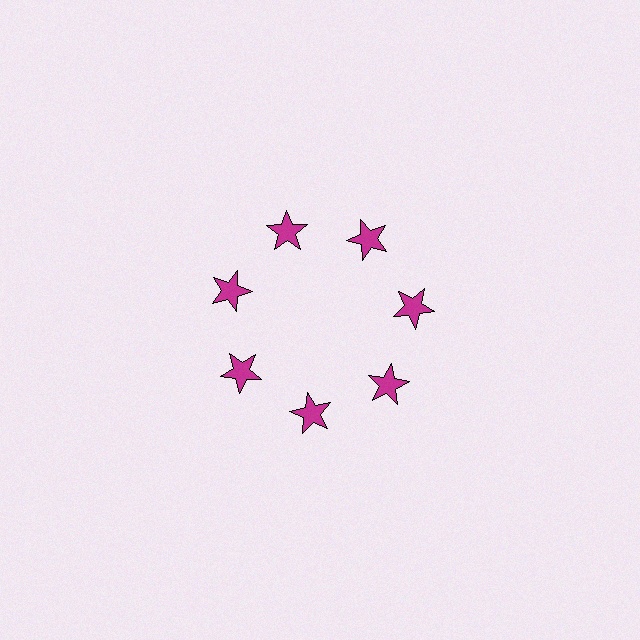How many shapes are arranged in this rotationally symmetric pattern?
There are 7 shapes, arranged in 7 groups of 1.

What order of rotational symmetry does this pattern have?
This pattern has 7-fold rotational symmetry.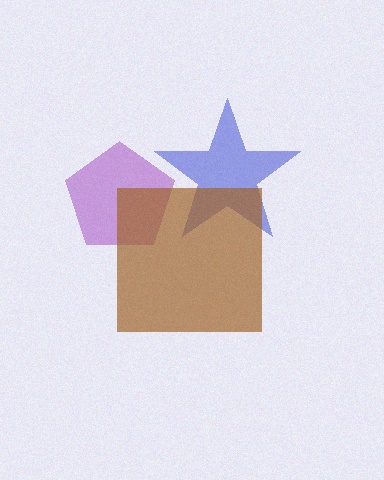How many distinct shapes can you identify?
There are 3 distinct shapes: a blue star, a purple pentagon, a brown square.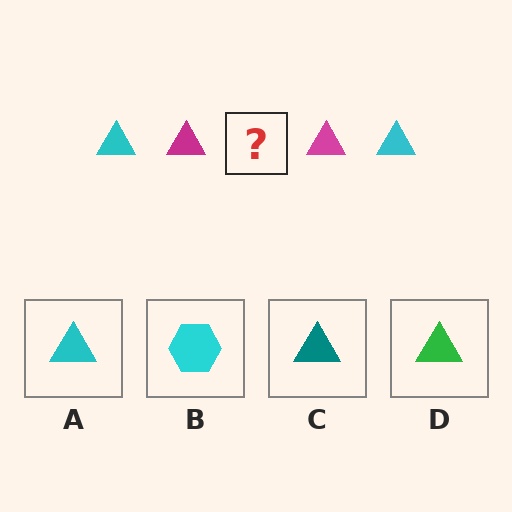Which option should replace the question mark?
Option A.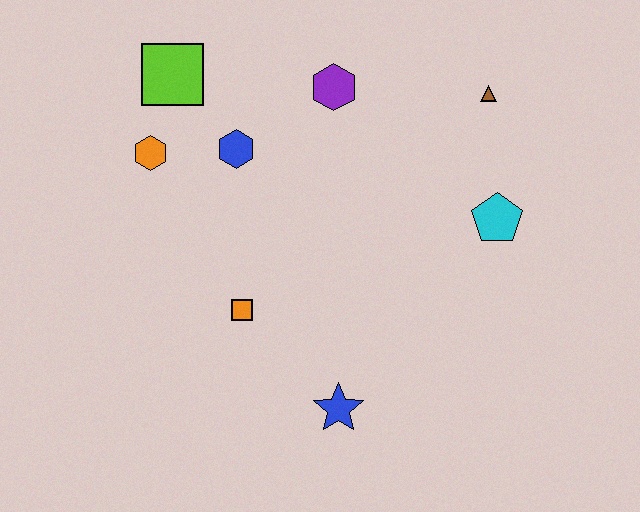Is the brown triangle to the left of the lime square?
No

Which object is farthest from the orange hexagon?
The cyan pentagon is farthest from the orange hexagon.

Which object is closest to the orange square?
The blue star is closest to the orange square.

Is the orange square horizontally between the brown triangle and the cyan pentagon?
No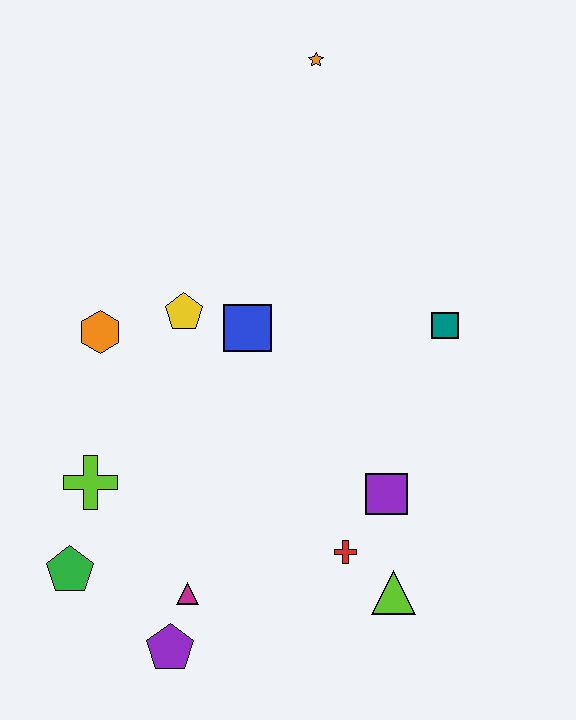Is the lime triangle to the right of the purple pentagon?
Yes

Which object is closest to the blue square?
The yellow pentagon is closest to the blue square.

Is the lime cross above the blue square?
No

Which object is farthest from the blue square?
The purple pentagon is farthest from the blue square.